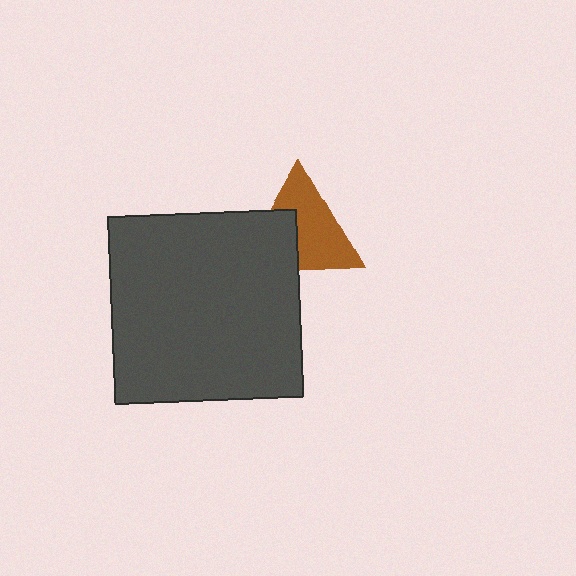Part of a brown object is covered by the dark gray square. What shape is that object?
It is a triangle.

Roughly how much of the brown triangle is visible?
About half of it is visible (roughly 63%).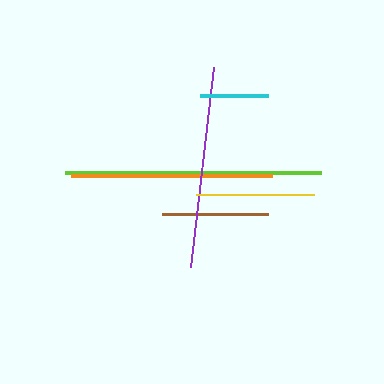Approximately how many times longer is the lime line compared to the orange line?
The lime line is approximately 1.3 times the length of the orange line.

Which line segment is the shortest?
The cyan line is the shortest at approximately 68 pixels.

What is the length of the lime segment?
The lime segment is approximately 256 pixels long.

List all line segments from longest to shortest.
From longest to shortest: lime, purple, orange, yellow, brown, cyan.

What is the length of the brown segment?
The brown segment is approximately 106 pixels long.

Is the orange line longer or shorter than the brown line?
The orange line is longer than the brown line.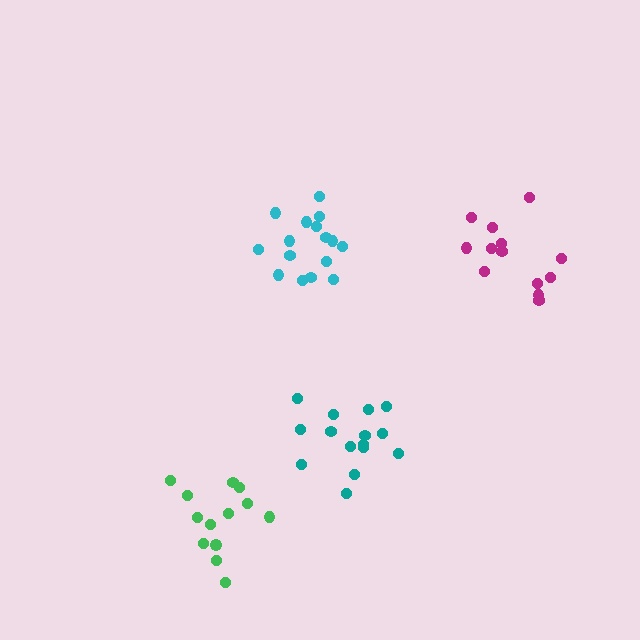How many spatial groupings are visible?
There are 4 spatial groupings.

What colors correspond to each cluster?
The clusters are colored: green, cyan, teal, magenta.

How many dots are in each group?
Group 1: 13 dots, Group 2: 16 dots, Group 3: 15 dots, Group 4: 13 dots (57 total).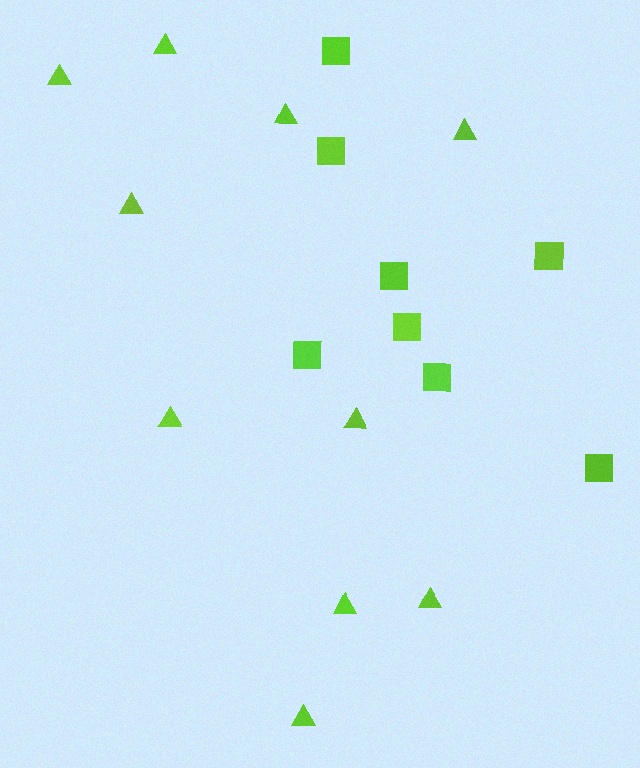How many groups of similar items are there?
There are 2 groups: one group of squares (8) and one group of triangles (10).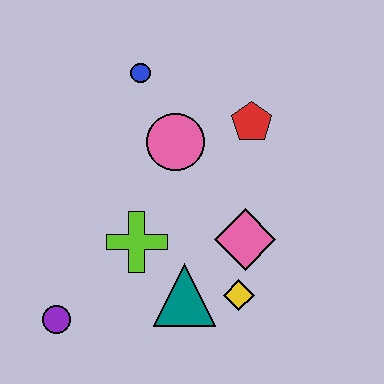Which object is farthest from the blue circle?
The purple circle is farthest from the blue circle.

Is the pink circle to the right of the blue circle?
Yes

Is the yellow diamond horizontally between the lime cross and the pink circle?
No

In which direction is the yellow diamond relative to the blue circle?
The yellow diamond is below the blue circle.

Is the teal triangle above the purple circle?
Yes